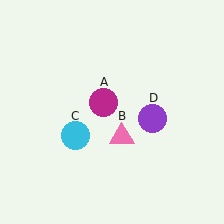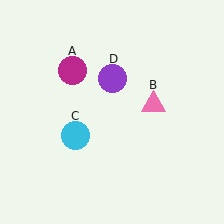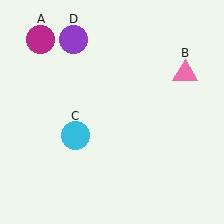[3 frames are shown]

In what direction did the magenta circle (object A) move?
The magenta circle (object A) moved up and to the left.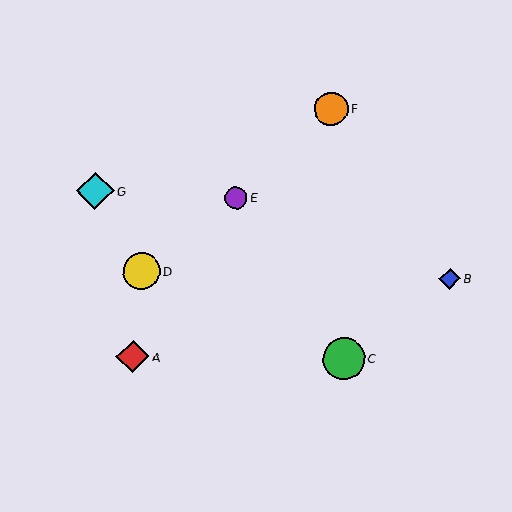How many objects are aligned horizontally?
2 objects (B, D) are aligned horizontally.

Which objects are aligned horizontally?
Objects B, D are aligned horizontally.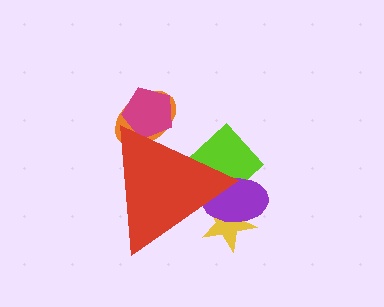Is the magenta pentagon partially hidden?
Yes, the magenta pentagon is partially hidden behind the red triangle.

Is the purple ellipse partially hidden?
Yes, the purple ellipse is partially hidden behind the red triangle.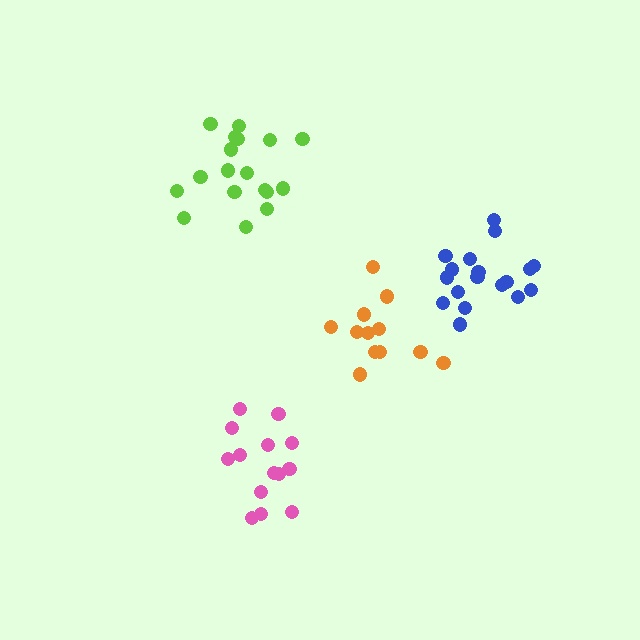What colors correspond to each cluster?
The clusters are colored: orange, blue, pink, lime.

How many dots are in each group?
Group 1: 12 dots, Group 2: 18 dots, Group 3: 14 dots, Group 4: 18 dots (62 total).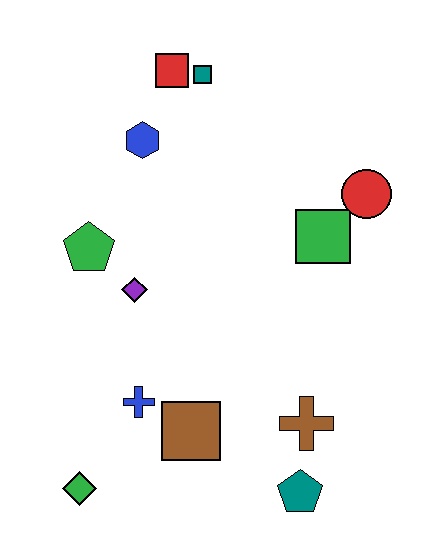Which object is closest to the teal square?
The red square is closest to the teal square.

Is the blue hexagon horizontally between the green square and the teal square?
No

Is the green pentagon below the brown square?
No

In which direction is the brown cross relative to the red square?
The brown cross is below the red square.